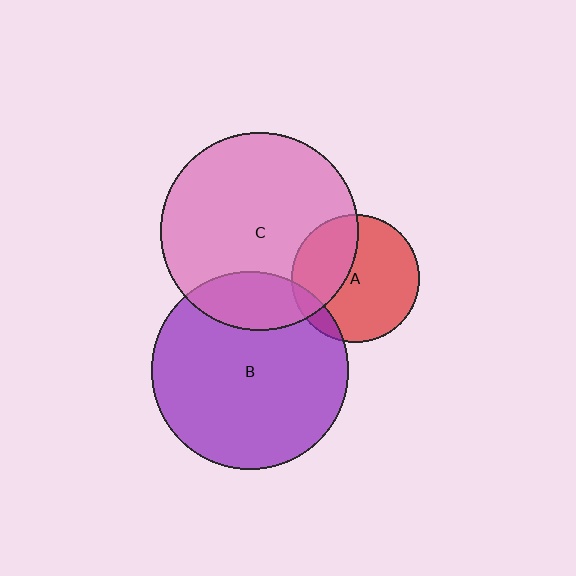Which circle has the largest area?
Circle C (pink).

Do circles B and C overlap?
Yes.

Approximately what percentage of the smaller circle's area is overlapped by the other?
Approximately 20%.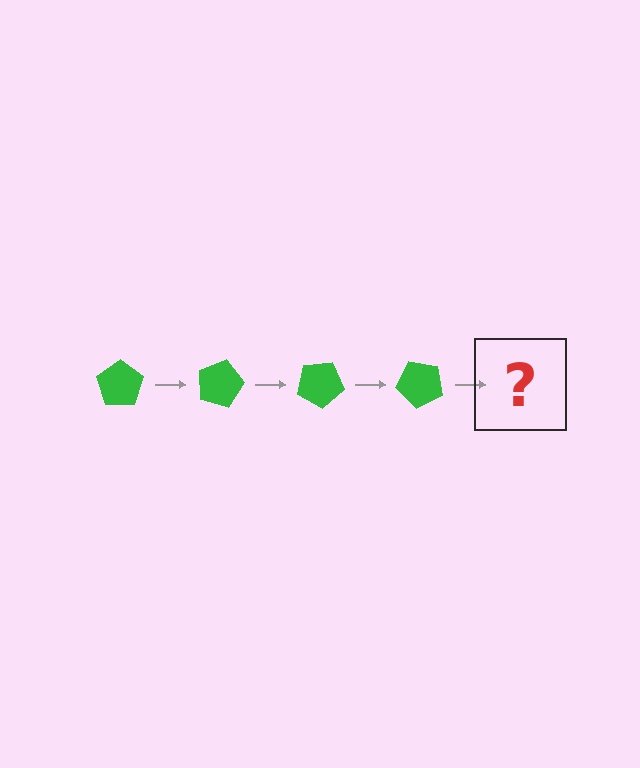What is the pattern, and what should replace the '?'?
The pattern is that the pentagon rotates 15 degrees each step. The '?' should be a green pentagon rotated 60 degrees.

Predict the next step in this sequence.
The next step is a green pentagon rotated 60 degrees.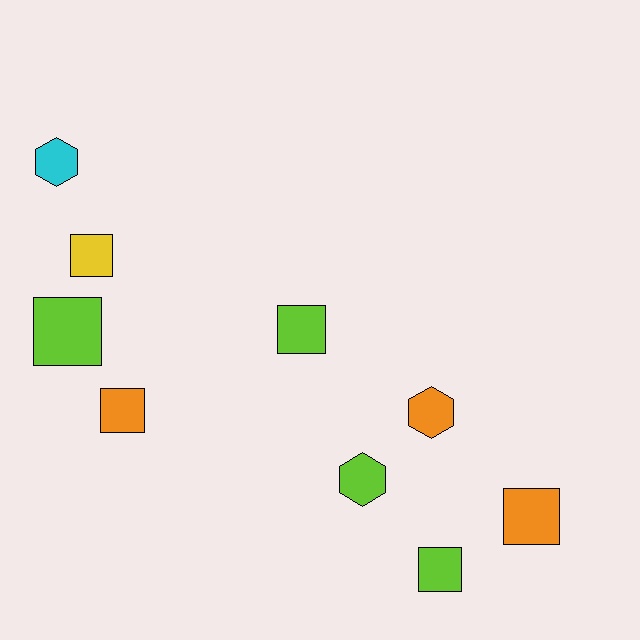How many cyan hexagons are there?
There is 1 cyan hexagon.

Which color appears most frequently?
Lime, with 4 objects.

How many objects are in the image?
There are 9 objects.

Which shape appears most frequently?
Square, with 6 objects.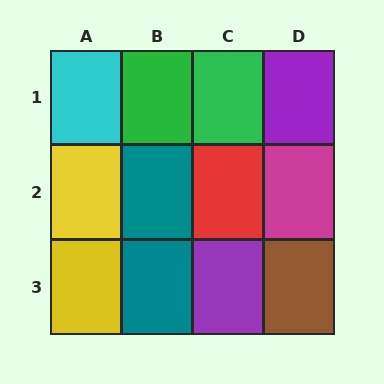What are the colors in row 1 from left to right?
Cyan, green, green, purple.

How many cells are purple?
2 cells are purple.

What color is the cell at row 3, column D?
Brown.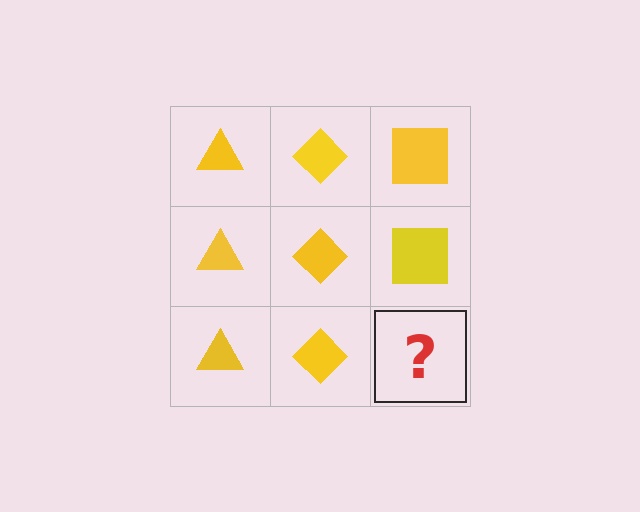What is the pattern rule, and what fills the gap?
The rule is that each column has a consistent shape. The gap should be filled with a yellow square.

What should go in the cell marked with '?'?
The missing cell should contain a yellow square.